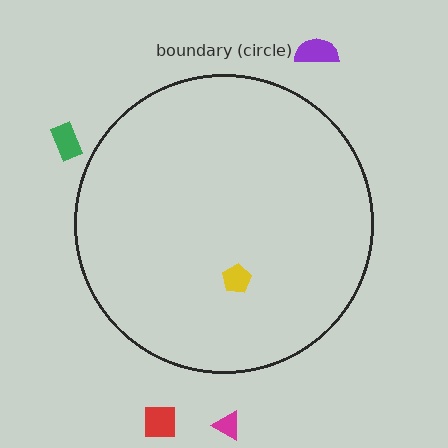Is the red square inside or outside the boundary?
Outside.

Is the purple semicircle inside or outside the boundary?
Outside.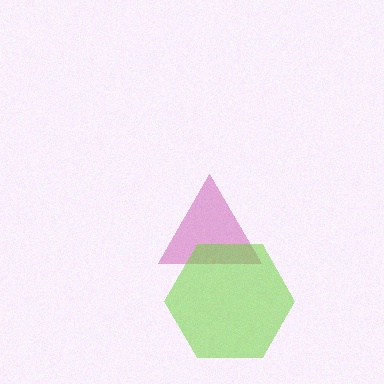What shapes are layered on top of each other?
The layered shapes are: a magenta triangle, a lime hexagon.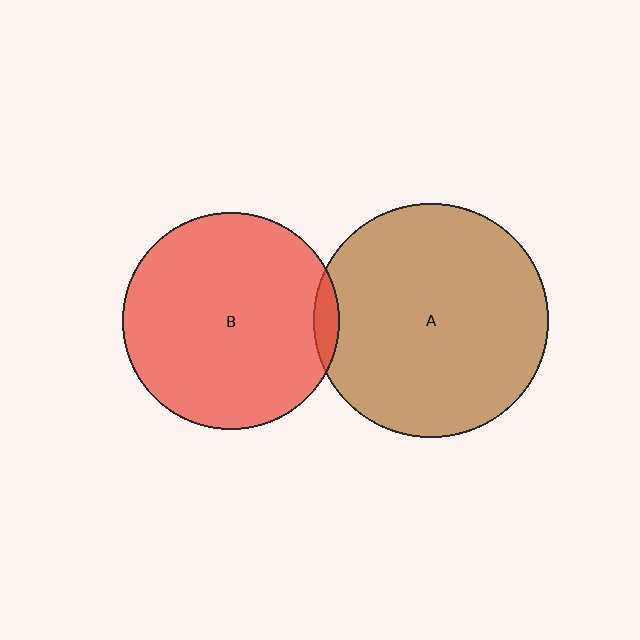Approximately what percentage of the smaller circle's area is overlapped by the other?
Approximately 5%.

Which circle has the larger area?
Circle A (brown).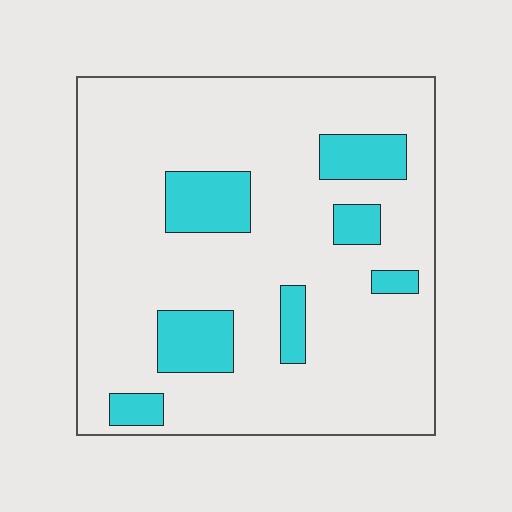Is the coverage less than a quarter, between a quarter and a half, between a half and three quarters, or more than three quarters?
Less than a quarter.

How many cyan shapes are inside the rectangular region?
7.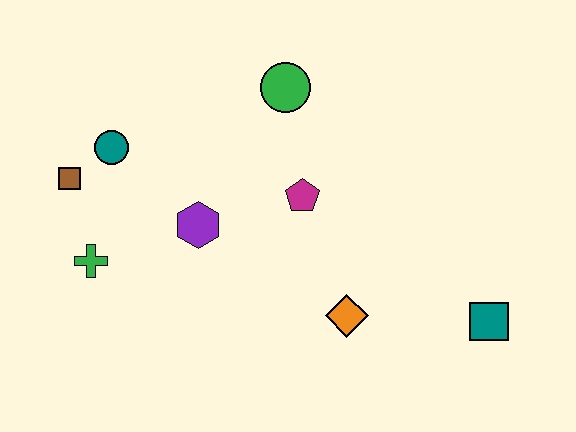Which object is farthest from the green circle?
The teal square is farthest from the green circle.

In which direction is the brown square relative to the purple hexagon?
The brown square is to the left of the purple hexagon.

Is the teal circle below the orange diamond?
No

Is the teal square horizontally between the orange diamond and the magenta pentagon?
No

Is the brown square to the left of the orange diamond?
Yes